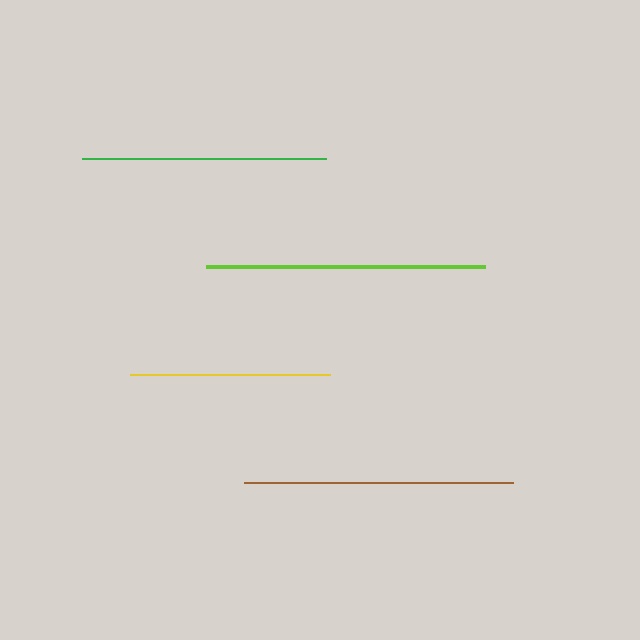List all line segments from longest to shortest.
From longest to shortest: lime, brown, green, yellow.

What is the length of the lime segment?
The lime segment is approximately 279 pixels long.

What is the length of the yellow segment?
The yellow segment is approximately 200 pixels long.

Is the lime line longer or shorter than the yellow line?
The lime line is longer than the yellow line.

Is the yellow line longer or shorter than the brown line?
The brown line is longer than the yellow line.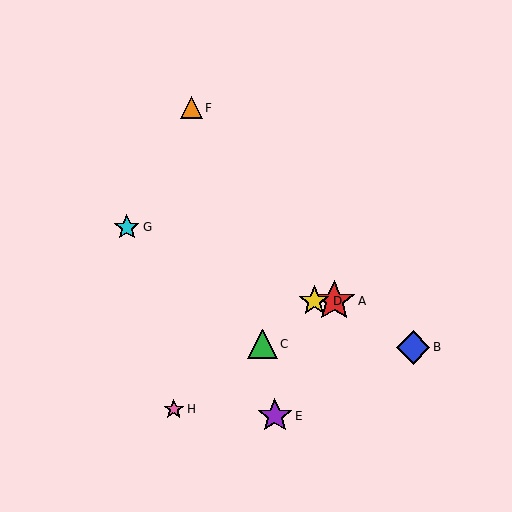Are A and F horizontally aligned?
No, A is at y≈301 and F is at y≈108.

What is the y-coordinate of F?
Object F is at y≈108.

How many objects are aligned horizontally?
2 objects (A, D) are aligned horizontally.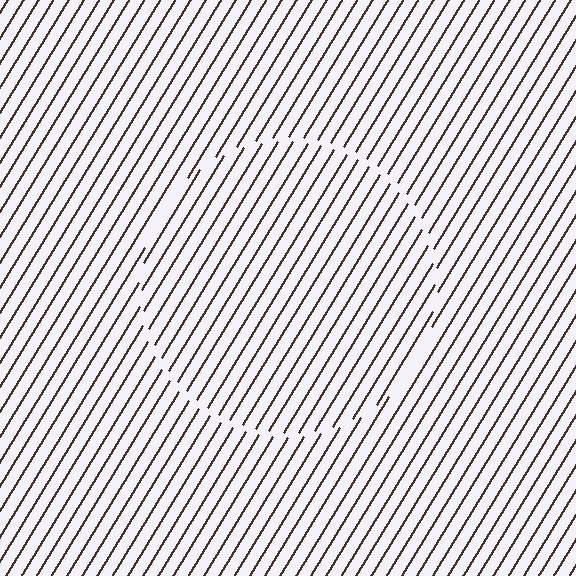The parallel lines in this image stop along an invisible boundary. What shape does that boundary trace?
An illusory circle. The interior of the shape contains the same grating, shifted by half a period — the contour is defined by the phase discontinuity where line-ends from the inner and outer gratings abut.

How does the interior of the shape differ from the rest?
The interior of the shape contains the same grating, shifted by half a period — the contour is defined by the phase discontinuity where line-ends from the inner and outer gratings abut.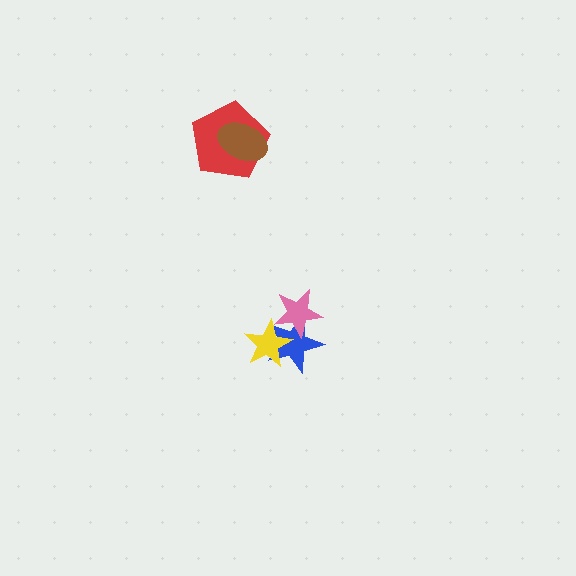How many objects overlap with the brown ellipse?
1 object overlaps with the brown ellipse.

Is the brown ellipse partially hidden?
No, no other shape covers it.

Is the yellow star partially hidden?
Yes, it is partially covered by another shape.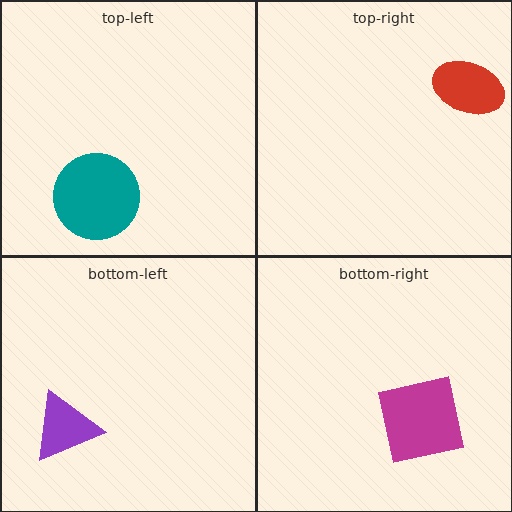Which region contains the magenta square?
The bottom-right region.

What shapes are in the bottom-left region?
The purple triangle.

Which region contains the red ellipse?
The top-right region.